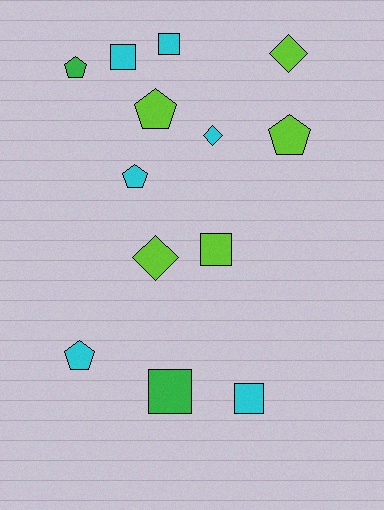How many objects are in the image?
There are 13 objects.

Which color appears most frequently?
Cyan, with 6 objects.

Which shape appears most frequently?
Pentagon, with 5 objects.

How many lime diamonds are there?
There are 2 lime diamonds.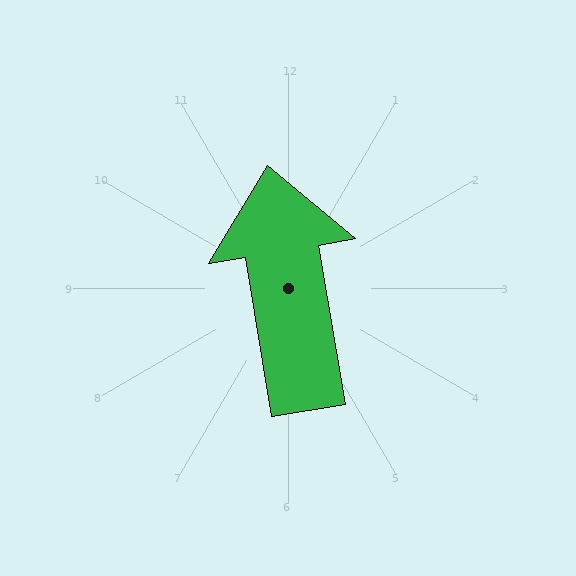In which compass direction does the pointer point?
North.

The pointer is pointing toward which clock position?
Roughly 12 o'clock.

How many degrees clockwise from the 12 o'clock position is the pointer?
Approximately 350 degrees.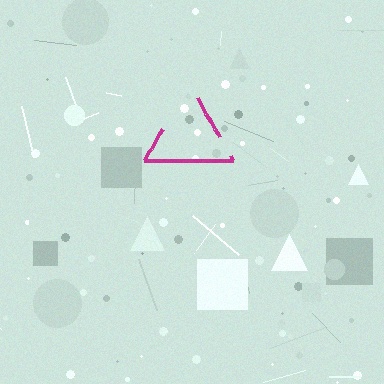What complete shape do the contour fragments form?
The contour fragments form a triangle.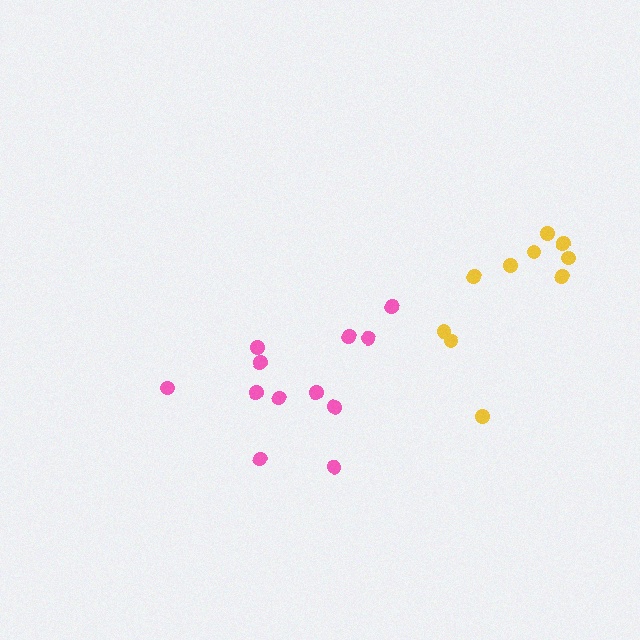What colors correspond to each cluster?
The clusters are colored: pink, yellow.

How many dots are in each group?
Group 1: 12 dots, Group 2: 10 dots (22 total).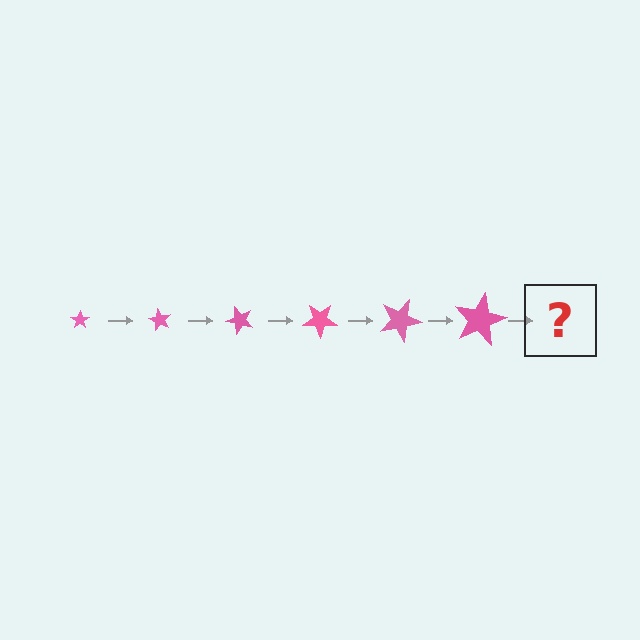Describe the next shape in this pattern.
It should be a star, larger than the previous one and rotated 360 degrees from the start.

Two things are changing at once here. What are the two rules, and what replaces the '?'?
The two rules are that the star grows larger each step and it rotates 60 degrees each step. The '?' should be a star, larger than the previous one and rotated 360 degrees from the start.